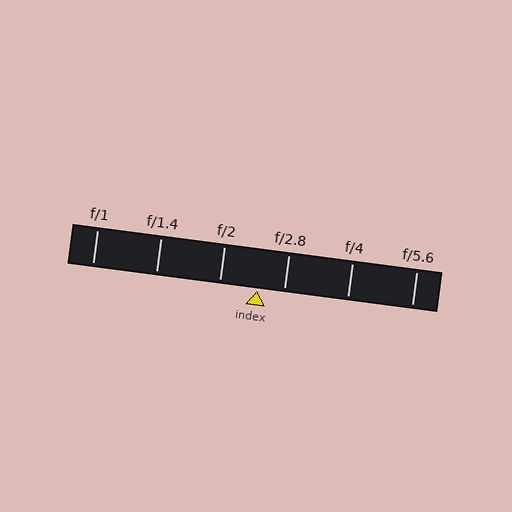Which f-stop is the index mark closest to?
The index mark is closest to f/2.8.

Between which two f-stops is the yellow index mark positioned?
The index mark is between f/2 and f/2.8.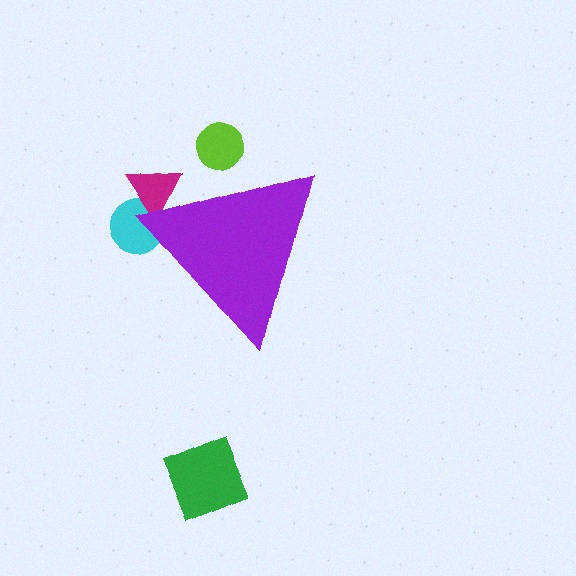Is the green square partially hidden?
No, the green square is fully visible.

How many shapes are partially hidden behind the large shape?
3 shapes are partially hidden.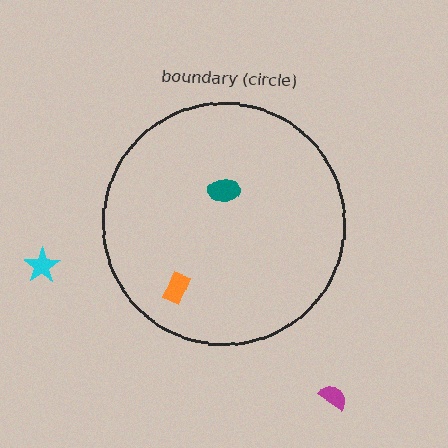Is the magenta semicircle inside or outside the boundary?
Outside.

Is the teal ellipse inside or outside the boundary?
Inside.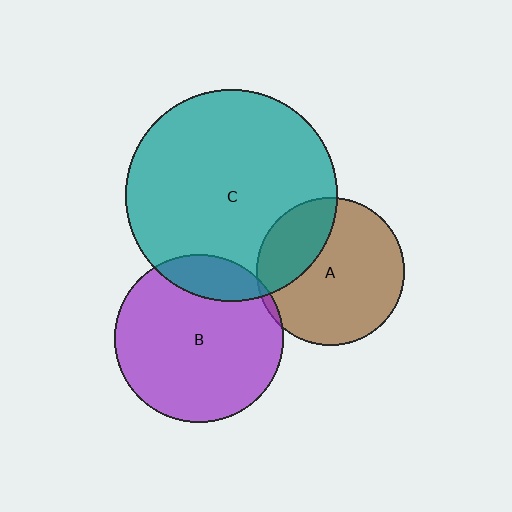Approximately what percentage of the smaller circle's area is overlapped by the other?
Approximately 30%.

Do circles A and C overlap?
Yes.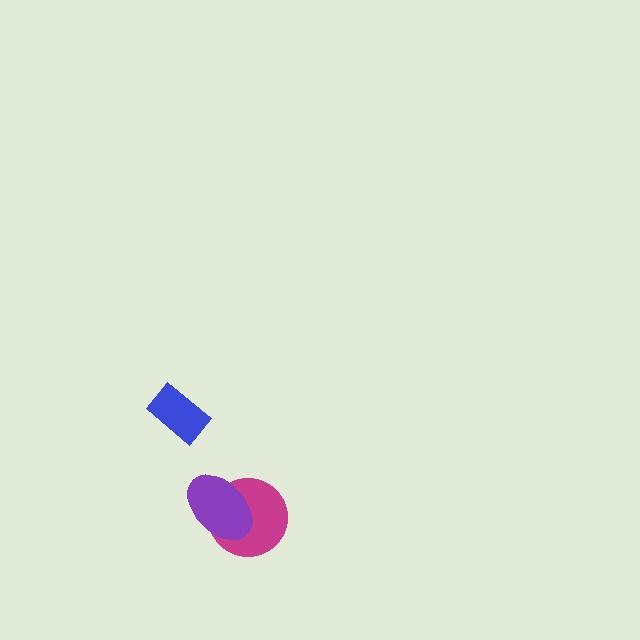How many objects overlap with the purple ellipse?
1 object overlaps with the purple ellipse.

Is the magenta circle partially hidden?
Yes, it is partially covered by another shape.